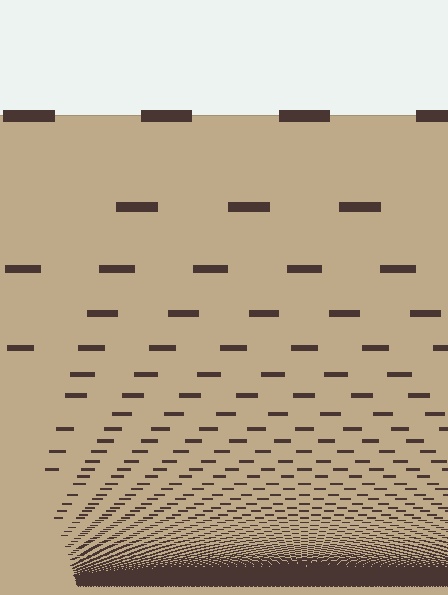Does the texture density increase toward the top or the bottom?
Density increases toward the bottom.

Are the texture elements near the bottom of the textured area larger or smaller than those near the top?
Smaller. The gradient is inverted — elements near the bottom are smaller and denser.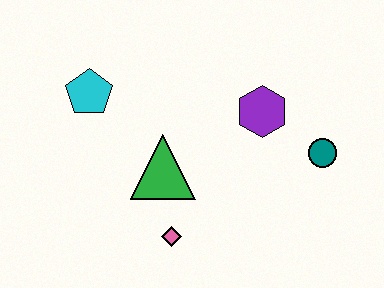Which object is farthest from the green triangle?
The teal circle is farthest from the green triangle.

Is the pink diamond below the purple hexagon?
Yes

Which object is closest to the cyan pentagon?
The green triangle is closest to the cyan pentagon.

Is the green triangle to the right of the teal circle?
No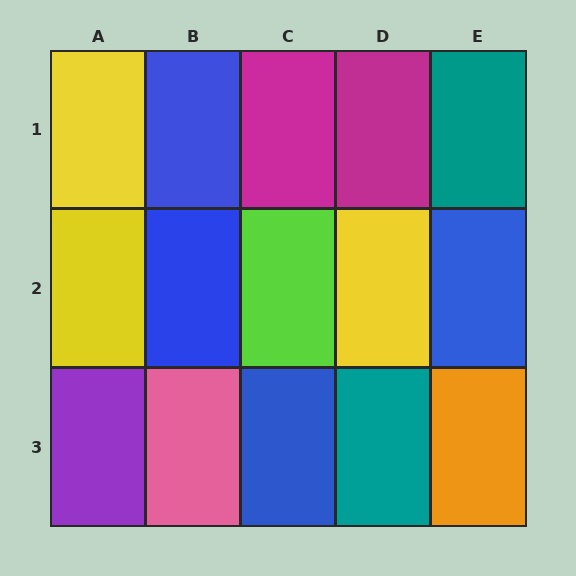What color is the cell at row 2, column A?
Yellow.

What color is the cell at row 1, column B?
Blue.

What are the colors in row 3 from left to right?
Purple, pink, blue, teal, orange.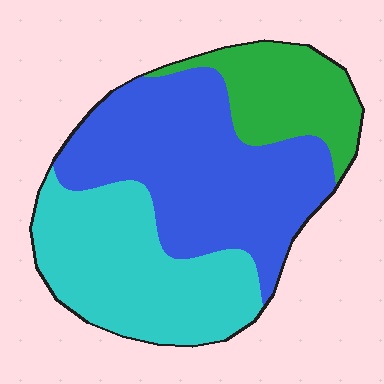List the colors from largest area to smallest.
From largest to smallest: blue, cyan, green.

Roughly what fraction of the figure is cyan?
Cyan covers about 35% of the figure.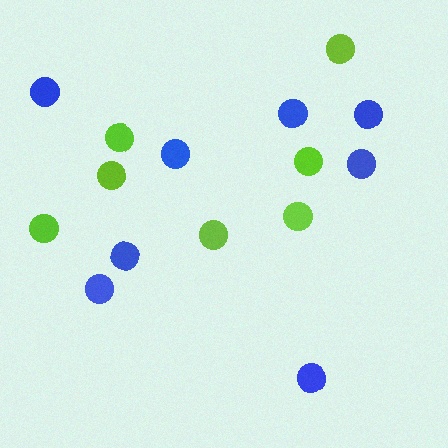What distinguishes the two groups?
There are 2 groups: one group of blue circles (8) and one group of lime circles (7).